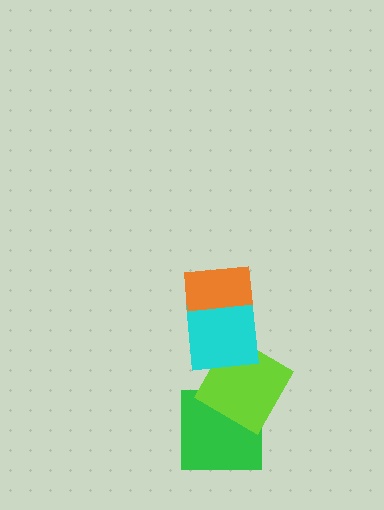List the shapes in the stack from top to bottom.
From top to bottom: the orange rectangle, the cyan square, the lime diamond, the green square.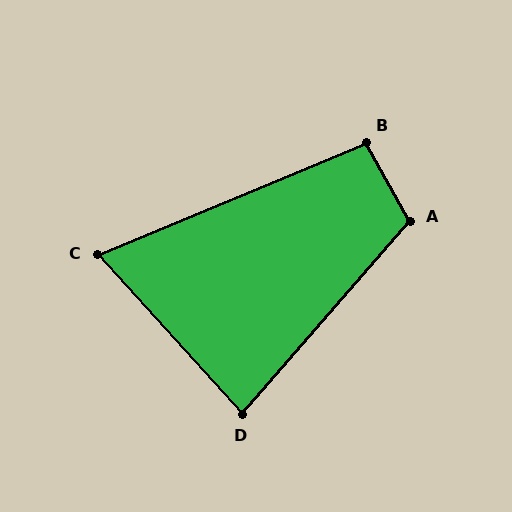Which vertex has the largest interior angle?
A, at approximately 110 degrees.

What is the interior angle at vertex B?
Approximately 97 degrees (obtuse).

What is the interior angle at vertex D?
Approximately 83 degrees (acute).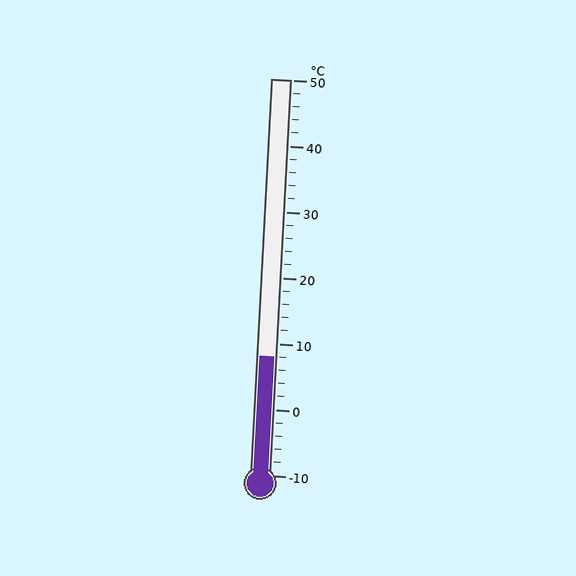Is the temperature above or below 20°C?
The temperature is below 20°C.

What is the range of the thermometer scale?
The thermometer scale ranges from -10°C to 50°C.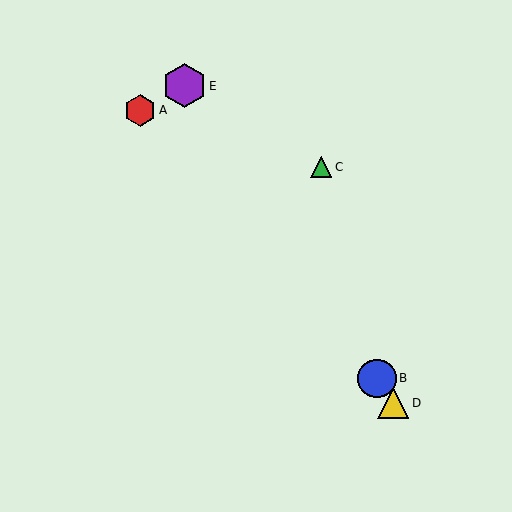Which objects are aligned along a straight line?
Objects B, D, E are aligned along a straight line.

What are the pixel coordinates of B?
Object B is at (377, 378).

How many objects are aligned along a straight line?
3 objects (B, D, E) are aligned along a straight line.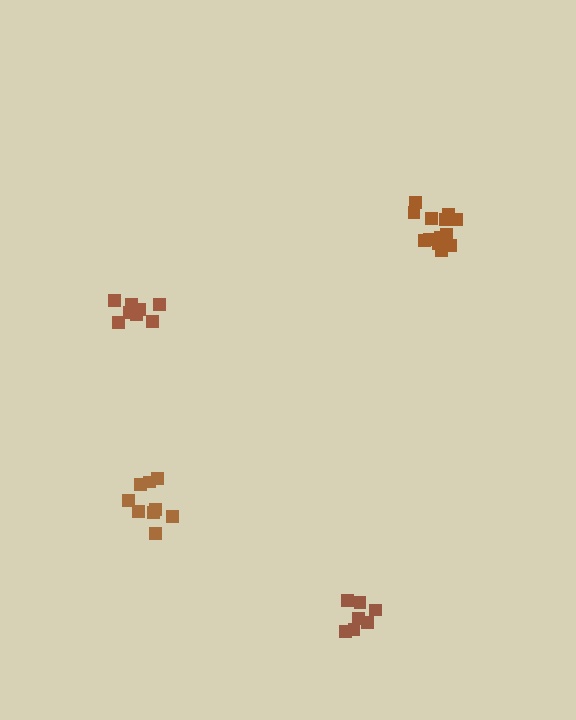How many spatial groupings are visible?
There are 4 spatial groupings.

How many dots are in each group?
Group 1: 7 dots, Group 2: 13 dots, Group 3: 8 dots, Group 4: 9 dots (37 total).